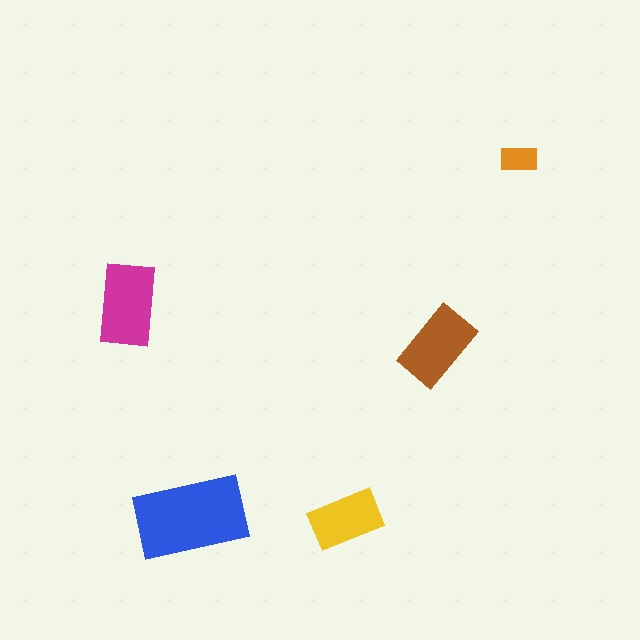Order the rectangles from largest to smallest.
the blue one, the magenta one, the brown one, the yellow one, the orange one.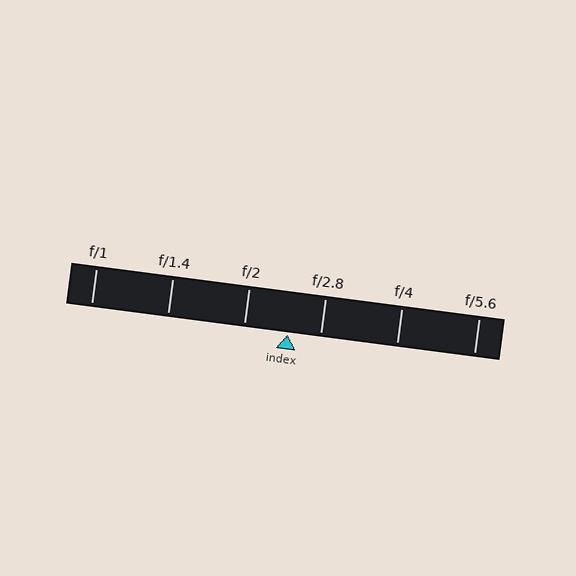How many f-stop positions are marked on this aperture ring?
There are 6 f-stop positions marked.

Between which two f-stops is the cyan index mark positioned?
The index mark is between f/2 and f/2.8.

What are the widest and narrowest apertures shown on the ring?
The widest aperture shown is f/1 and the narrowest is f/5.6.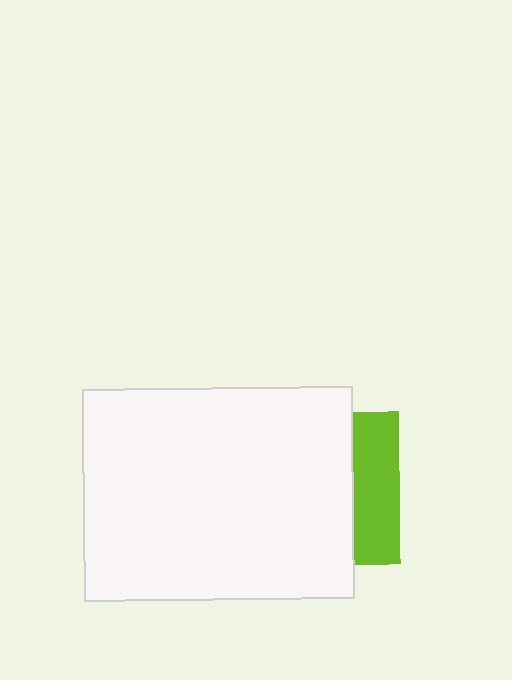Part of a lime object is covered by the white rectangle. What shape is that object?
It is a square.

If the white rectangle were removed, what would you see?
You would see the complete lime square.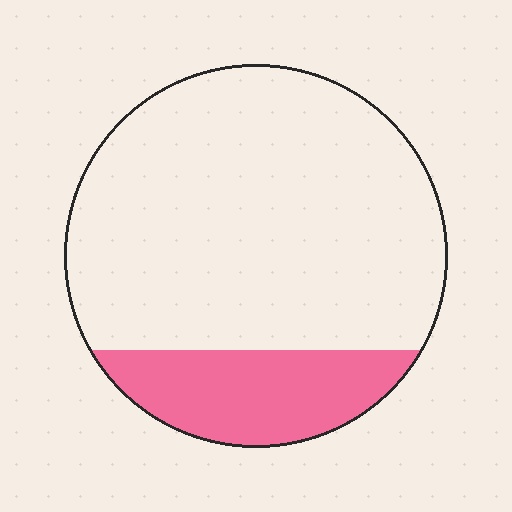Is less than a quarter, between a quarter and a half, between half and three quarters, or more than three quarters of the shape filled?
Less than a quarter.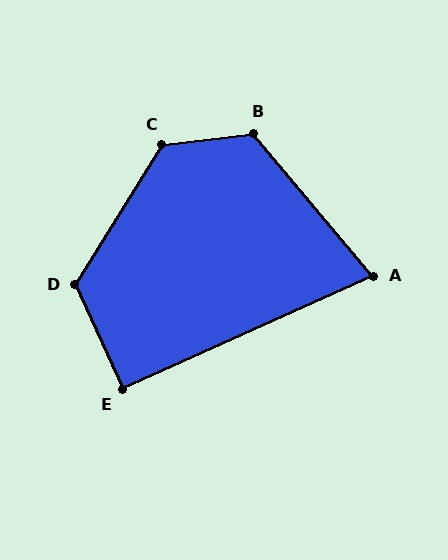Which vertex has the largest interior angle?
C, at approximately 128 degrees.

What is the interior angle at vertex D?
Approximately 124 degrees (obtuse).